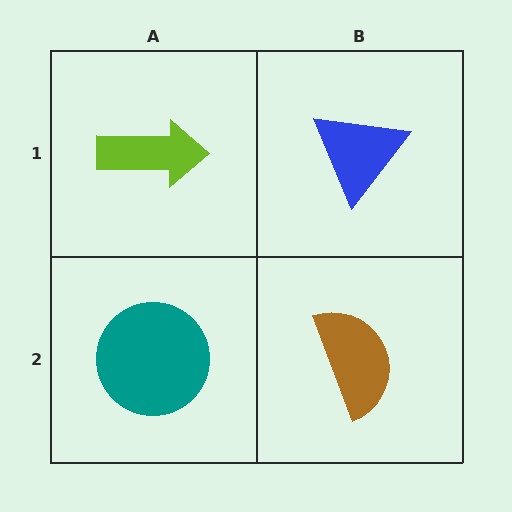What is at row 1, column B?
A blue triangle.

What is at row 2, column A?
A teal circle.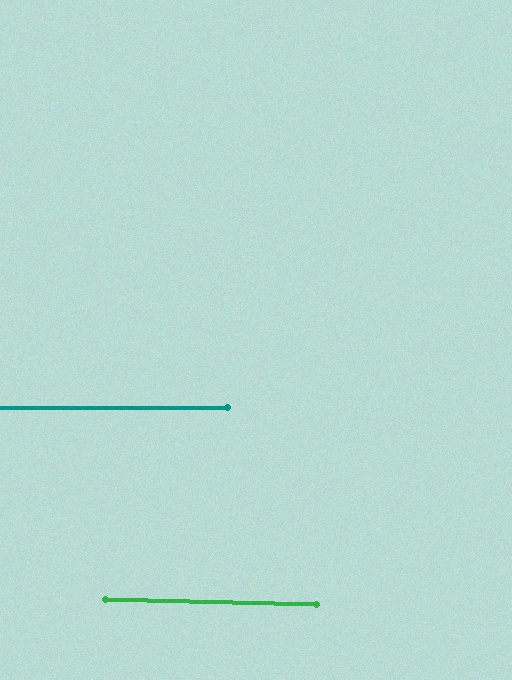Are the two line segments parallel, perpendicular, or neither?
Parallel — their directions differ by only 1.7°.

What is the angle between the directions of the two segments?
Approximately 2 degrees.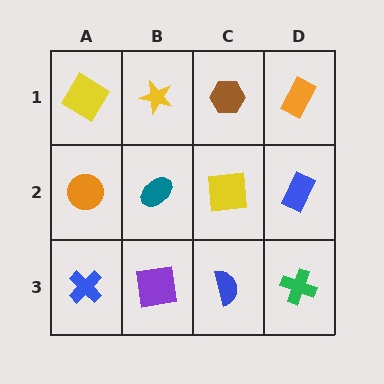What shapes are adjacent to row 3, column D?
A blue rectangle (row 2, column D), a blue semicircle (row 3, column C).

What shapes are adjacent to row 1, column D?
A blue rectangle (row 2, column D), a brown hexagon (row 1, column C).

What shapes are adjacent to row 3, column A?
An orange circle (row 2, column A), a purple square (row 3, column B).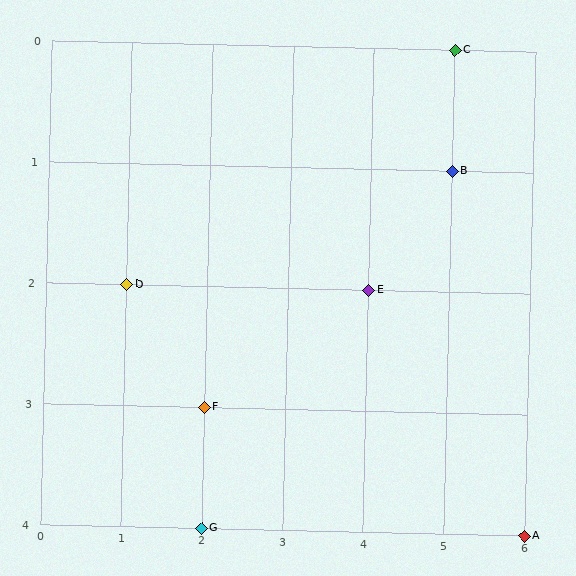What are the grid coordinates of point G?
Point G is at grid coordinates (2, 4).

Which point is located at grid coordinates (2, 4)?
Point G is at (2, 4).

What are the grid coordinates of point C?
Point C is at grid coordinates (5, 0).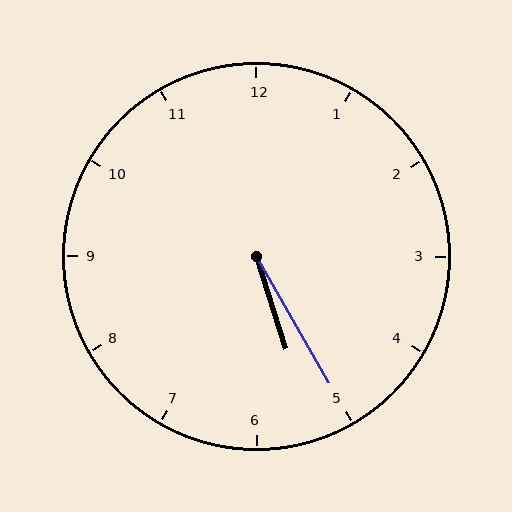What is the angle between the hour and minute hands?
Approximately 12 degrees.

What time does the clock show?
5:25.